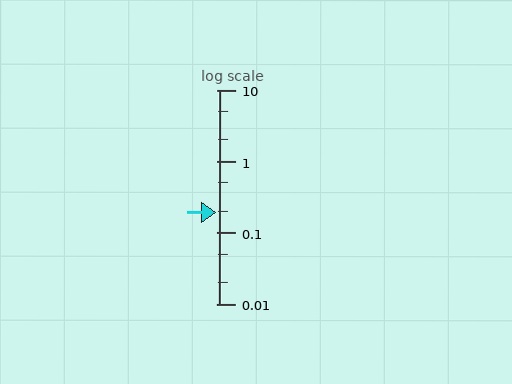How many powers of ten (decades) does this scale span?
The scale spans 3 decades, from 0.01 to 10.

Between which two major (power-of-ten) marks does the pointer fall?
The pointer is between 0.1 and 1.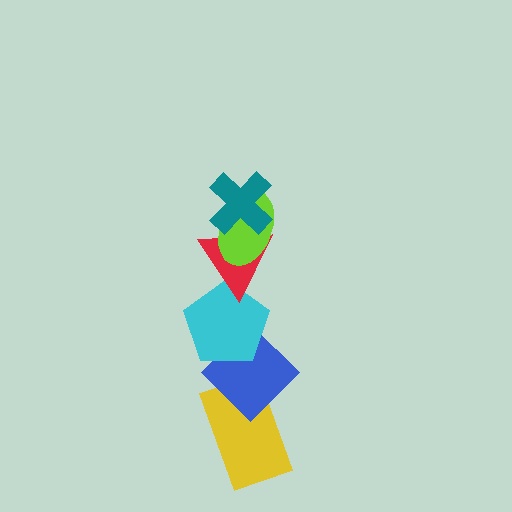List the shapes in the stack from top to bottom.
From top to bottom: the teal cross, the lime ellipse, the red triangle, the cyan pentagon, the blue diamond, the yellow rectangle.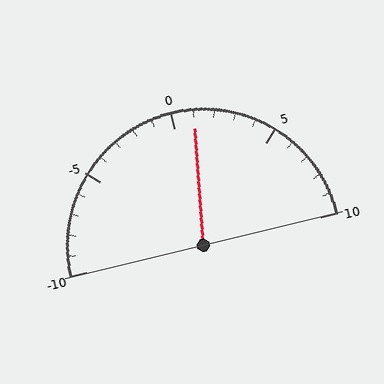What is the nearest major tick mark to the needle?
The nearest major tick mark is 0.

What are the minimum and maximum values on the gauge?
The gauge ranges from -10 to 10.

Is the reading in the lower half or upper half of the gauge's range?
The reading is in the upper half of the range (-10 to 10).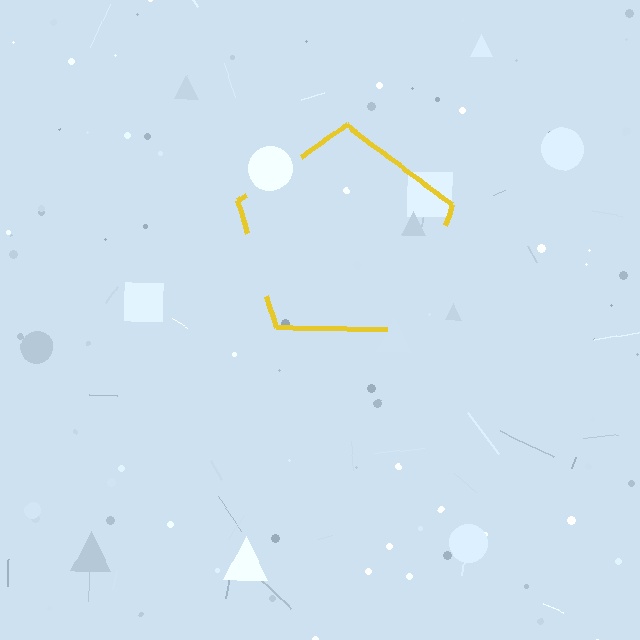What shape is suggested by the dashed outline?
The dashed outline suggests a pentagon.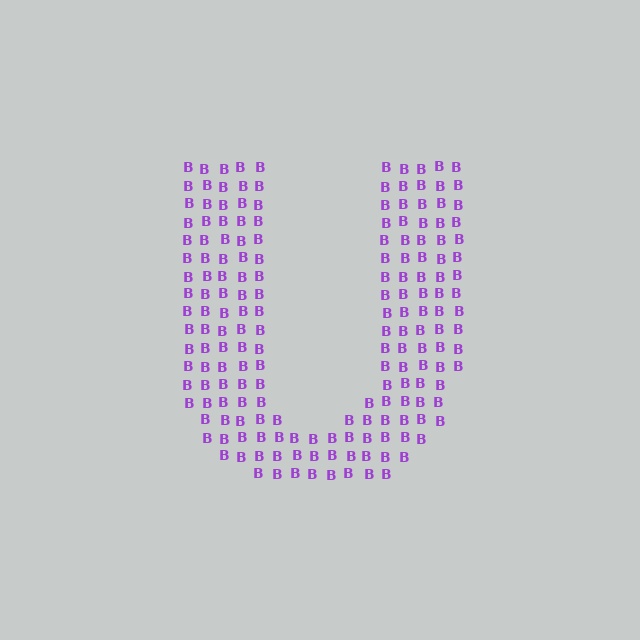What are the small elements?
The small elements are letter B's.